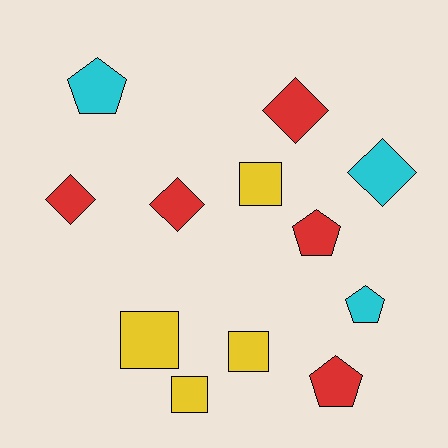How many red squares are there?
There are no red squares.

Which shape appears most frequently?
Pentagon, with 4 objects.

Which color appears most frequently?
Red, with 5 objects.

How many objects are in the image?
There are 12 objects.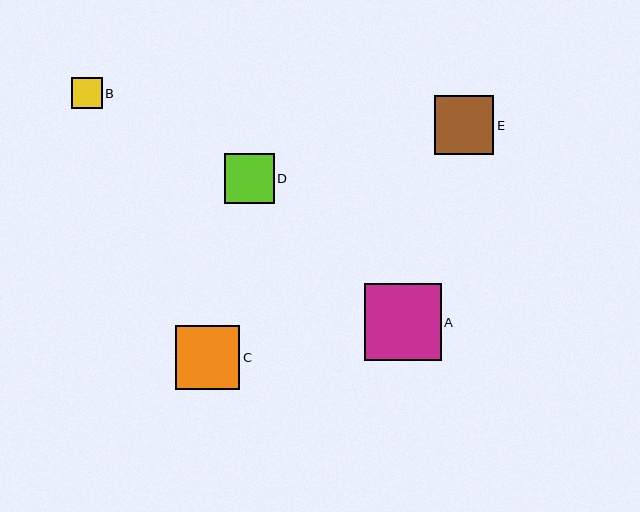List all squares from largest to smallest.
From largest to smallest: A, C, E, D, B.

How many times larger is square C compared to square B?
Square C is approximately 2.1 times the size of square B.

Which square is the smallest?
Square B is the smallest with a size of approximately 31 pixels.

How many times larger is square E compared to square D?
Square E is approximately 1.2 times the size of square D.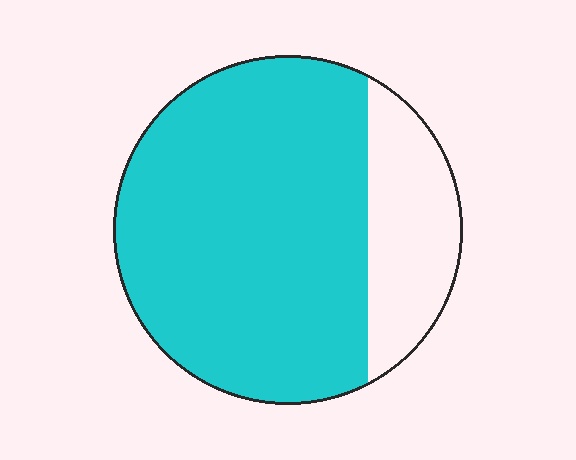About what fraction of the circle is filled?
About four fifths (4/5).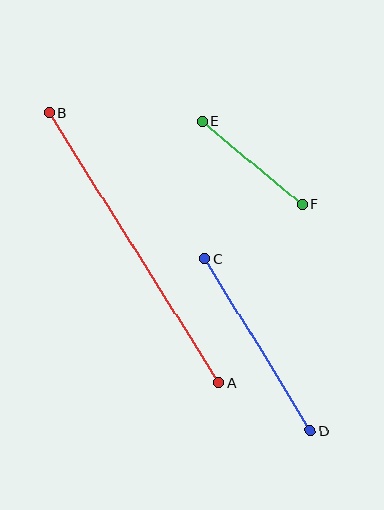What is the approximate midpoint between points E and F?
The midpoint is at approximately (252, 163) pixels.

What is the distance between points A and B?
The distance is approximately 319 pixels.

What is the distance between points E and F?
The distance is approximately 130 pixels.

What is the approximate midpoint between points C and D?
The midpoint is at approximately (257, 345) pixels.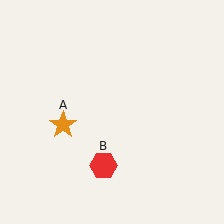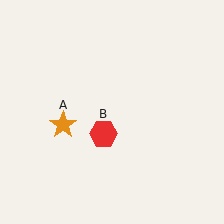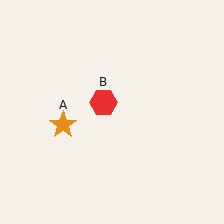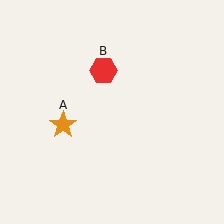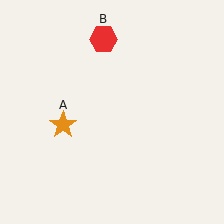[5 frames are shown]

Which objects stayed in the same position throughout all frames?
Orange star (object A) remained stationary.